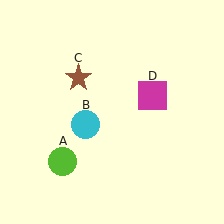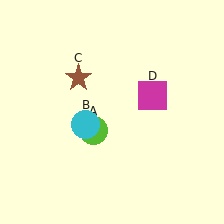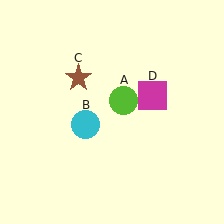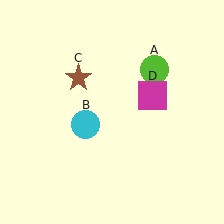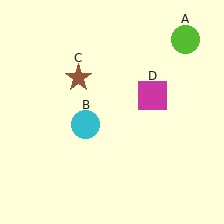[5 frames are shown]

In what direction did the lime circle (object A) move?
The lime circle (object A) moved up and to the right.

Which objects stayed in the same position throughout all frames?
Cyan circle (object B) and brown star (object C) and magenta square (object D) remained stationary.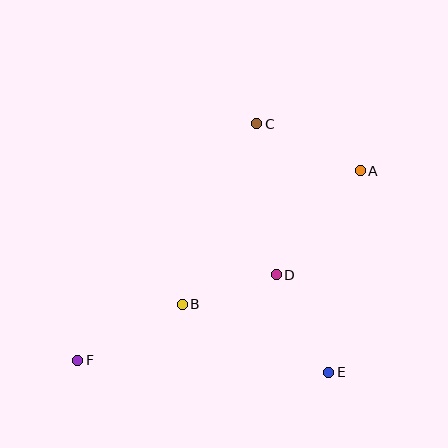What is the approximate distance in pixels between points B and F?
The distance between B and F is approximately 118 pixels.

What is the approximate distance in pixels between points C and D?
The distance between C and D is approximately 152 pixels.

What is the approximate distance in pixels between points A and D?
The distance between A and D is approximately 134 pixels.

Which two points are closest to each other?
Points B and D are closest to each other.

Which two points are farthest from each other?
Points A and F are farthest from each other.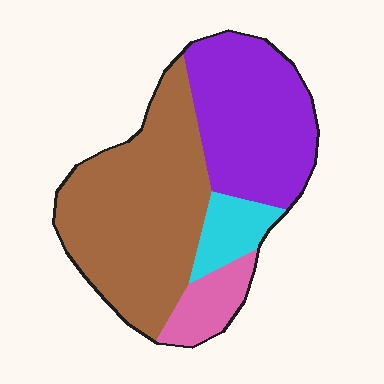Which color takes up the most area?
Brown, at roughly 50%.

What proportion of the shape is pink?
Pink takes up less than a sixth of the shape.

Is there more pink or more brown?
Brown.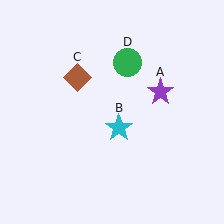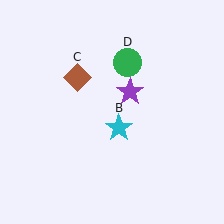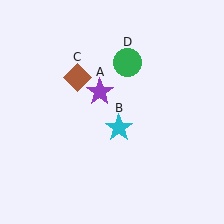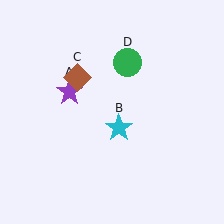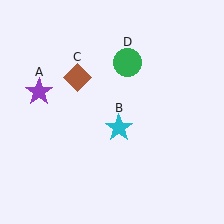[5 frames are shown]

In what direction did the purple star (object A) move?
The purple star (object A) moved left.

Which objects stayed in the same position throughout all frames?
Cyan star (object B) and brown diamond (object C) and green circle (object D) remained stationary.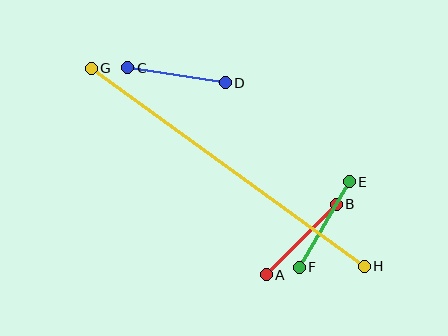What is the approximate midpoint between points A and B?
The midpoint is at approximately (301, 239) pixels.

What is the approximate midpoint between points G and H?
The midpoint is at approximately (228, 167) pixels.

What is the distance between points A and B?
The distance is approximately 99 pixels.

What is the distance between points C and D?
The distance is approximately 98 pixels.